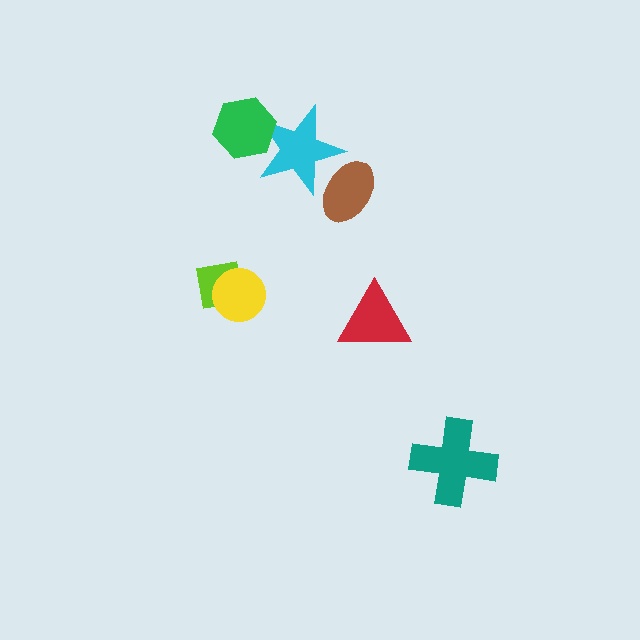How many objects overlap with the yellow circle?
1 object overlaps with the yellow circle.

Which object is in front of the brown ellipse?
The cyan star is in front of the brown ellipse.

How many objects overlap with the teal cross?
0 objects overlap with the teal cross.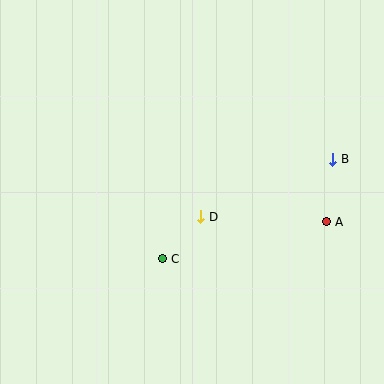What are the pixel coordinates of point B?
Point B is at (333, 159).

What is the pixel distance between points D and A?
The distance between D and A is 126 pixels.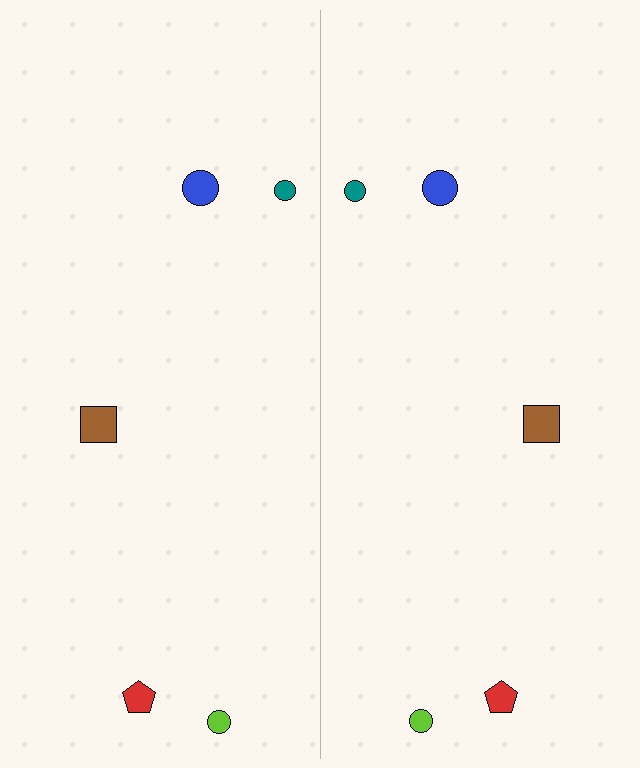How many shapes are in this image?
There are 10 shapes in this image.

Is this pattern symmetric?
Yes, this pattern has bilateral (reflection) symmetry.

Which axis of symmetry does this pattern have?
The pattern has a vertical axis of symmetry running through the center of the image.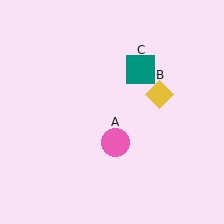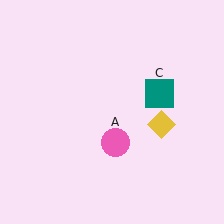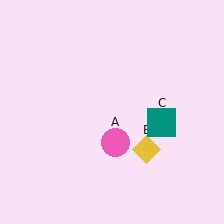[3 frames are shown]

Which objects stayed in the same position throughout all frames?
Pink circle (object A) remained stationary.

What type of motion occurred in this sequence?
The yellow diamond (object B), teal square (object C) rotated clockwise around the center of the scene.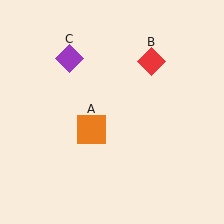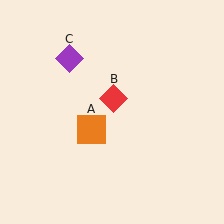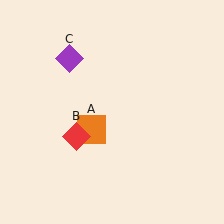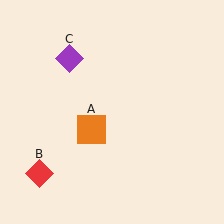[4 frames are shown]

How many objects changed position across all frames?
1 object changed position: red diamond (object B).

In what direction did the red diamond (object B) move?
The red diamond (object B) moved down and to the left.